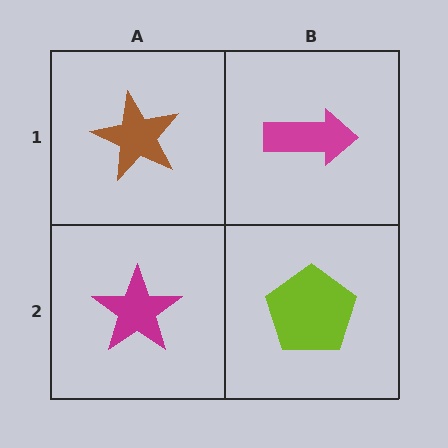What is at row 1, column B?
A magenta arrow.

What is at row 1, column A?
A brown star.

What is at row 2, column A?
A magenta star.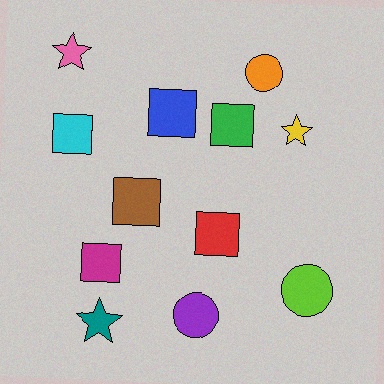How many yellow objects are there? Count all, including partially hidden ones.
There is 1 yellow object.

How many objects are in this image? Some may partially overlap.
There are 12 objects.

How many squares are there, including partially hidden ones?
There are 6 squares.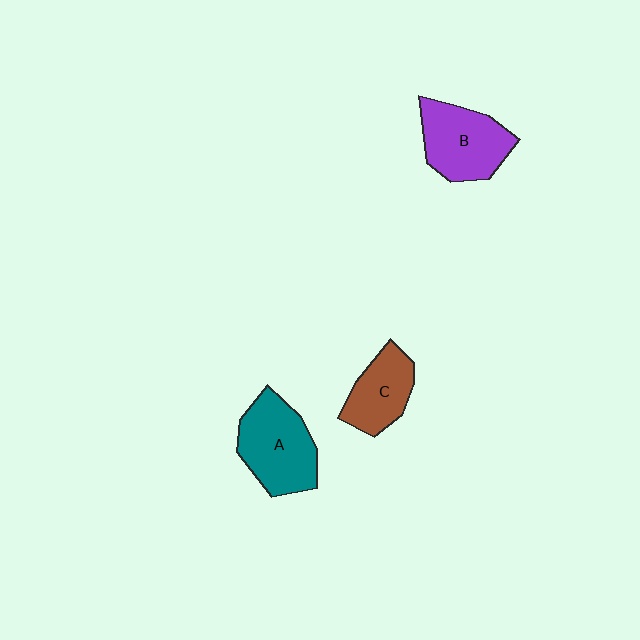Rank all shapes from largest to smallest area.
From largest to smallest: A (teal), B (purple), C (brown).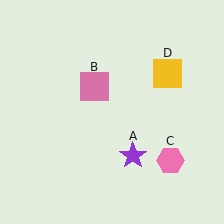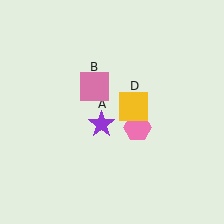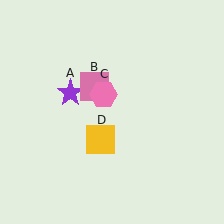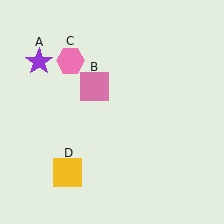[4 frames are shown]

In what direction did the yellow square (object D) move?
The yellow square (object D) moved down and to the left.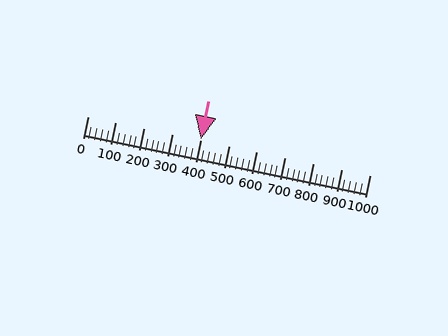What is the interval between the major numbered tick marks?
The major tick marks are spaced 100 units apart.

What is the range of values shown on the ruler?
The ruler shows values from 0 to 1000.